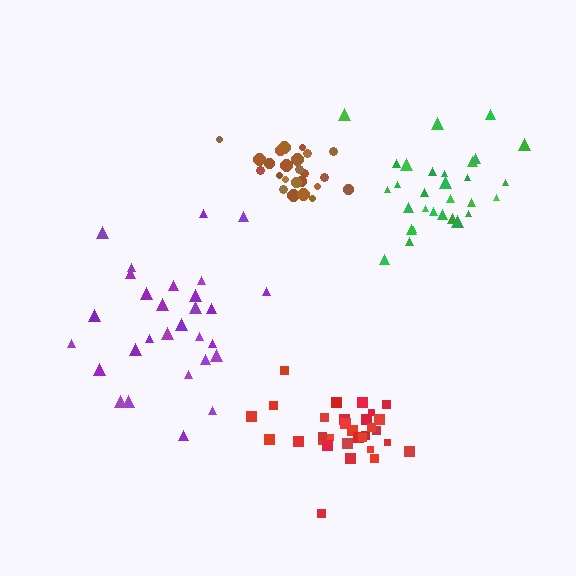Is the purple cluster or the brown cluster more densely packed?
Brown.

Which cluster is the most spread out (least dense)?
Purple.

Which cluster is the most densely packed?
Brown.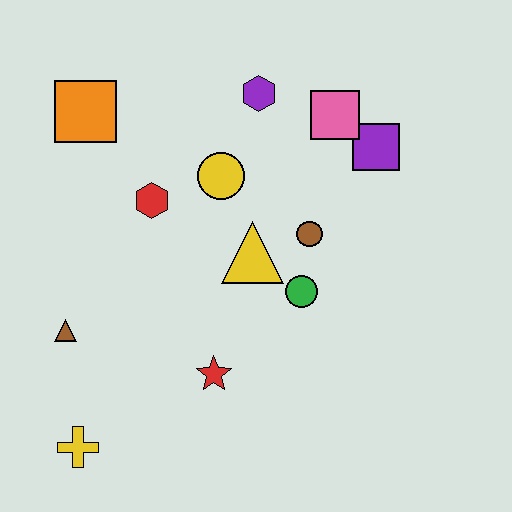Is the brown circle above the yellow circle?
No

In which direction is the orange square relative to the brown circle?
The orange square is to the left of the brown circle.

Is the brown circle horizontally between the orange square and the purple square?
Yes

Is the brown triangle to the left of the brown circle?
Yes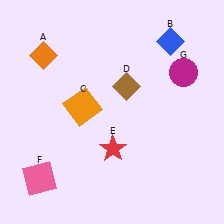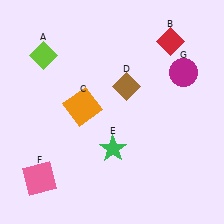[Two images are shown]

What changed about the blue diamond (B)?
In Image 1, B is blue. In Image 2, it changed to red.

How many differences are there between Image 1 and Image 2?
There are 3 differences between the two images.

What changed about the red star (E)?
In Image 1, E is red. In Image 2, it changed to green.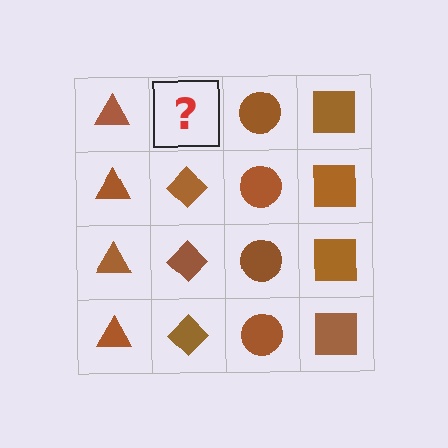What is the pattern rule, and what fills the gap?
The rule is that each column has a consistent shape. The gap should be filled with a brown diamond.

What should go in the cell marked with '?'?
The missing cell should contain a brown diamond.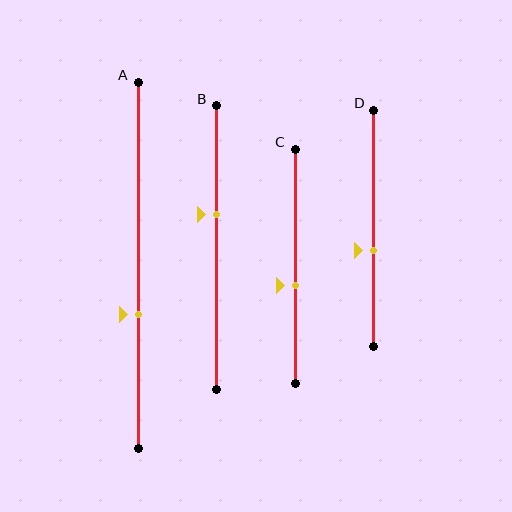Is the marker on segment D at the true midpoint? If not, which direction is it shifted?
No, the marker on segment D is shifted downward by about 9% of the segment length.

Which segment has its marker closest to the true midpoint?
Segment C has its marker closest to the true midpoint.